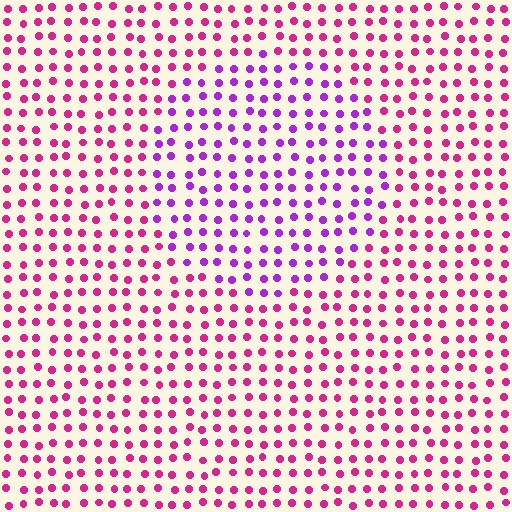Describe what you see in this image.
The image is filled with small magenta elements in a uniform arrangement. A circle-shaped region is visible where the elements are tinted to a slightly different hue, forming a subtle color boundary.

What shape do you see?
I see a circle.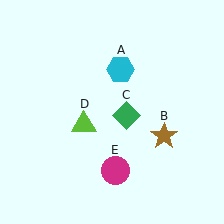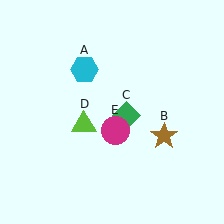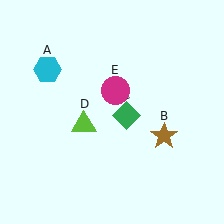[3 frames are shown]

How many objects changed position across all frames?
2 objects changed position: cyan hexagon (object A), magenta circle (object E).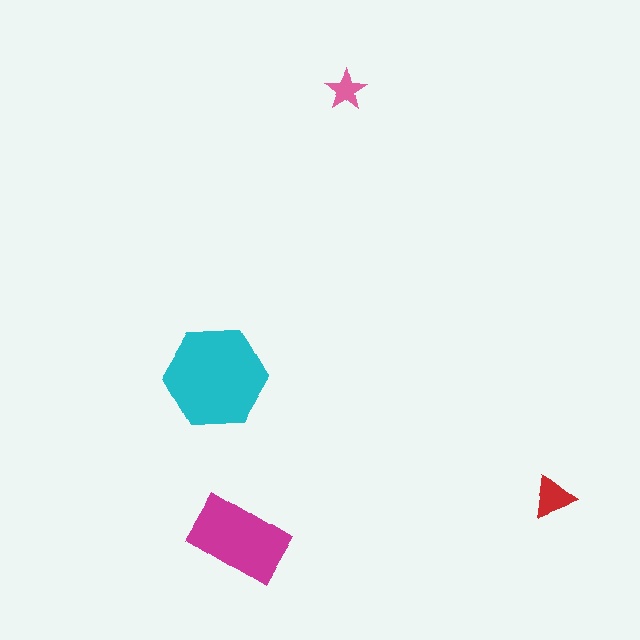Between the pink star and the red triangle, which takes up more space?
The red triangle.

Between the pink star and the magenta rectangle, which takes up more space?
The magenta rectangle.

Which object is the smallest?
The pink star.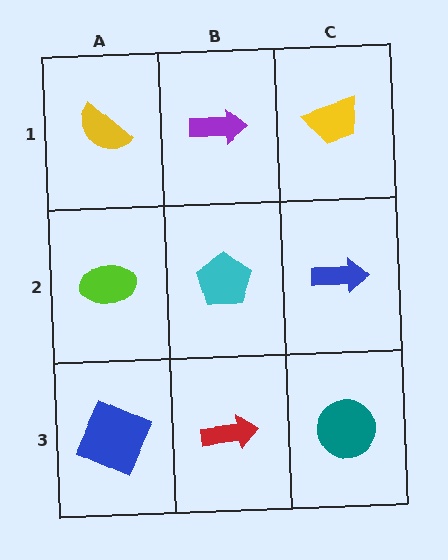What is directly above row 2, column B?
A purple arrow.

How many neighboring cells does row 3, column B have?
3.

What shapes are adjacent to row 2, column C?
A yellow trapezoid (row 1, column C), a teal circle (row 3, column C), a cyan pentagon (row 2, column B).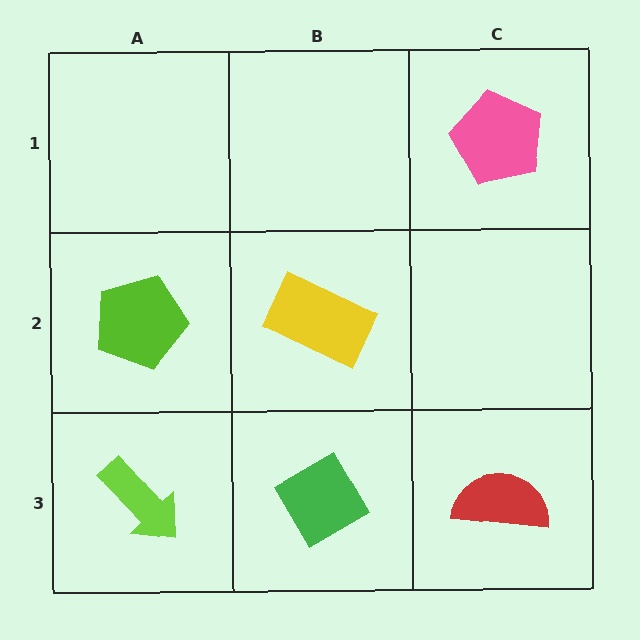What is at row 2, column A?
A lime pentagon.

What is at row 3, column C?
A red semicircle.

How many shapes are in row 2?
2 shapes.